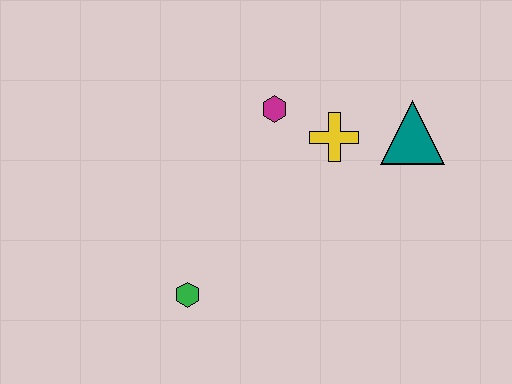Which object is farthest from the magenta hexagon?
The green hexagon is farthest from the magenta hexagon.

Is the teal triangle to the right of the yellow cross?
Yes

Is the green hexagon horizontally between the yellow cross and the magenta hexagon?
No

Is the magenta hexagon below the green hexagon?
No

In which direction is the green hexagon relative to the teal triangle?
The green hexagon is to the left of the teal triangle.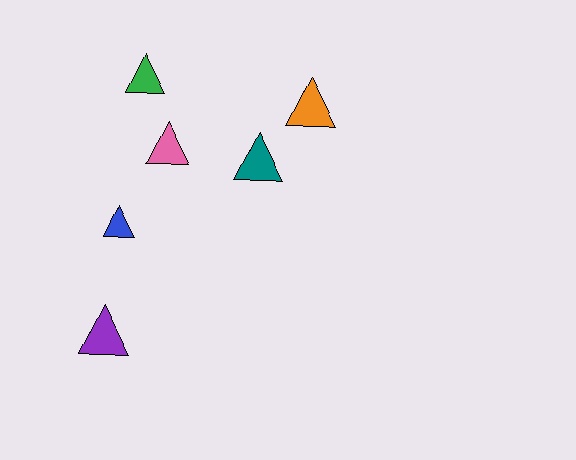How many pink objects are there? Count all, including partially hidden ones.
There is 1 pink object.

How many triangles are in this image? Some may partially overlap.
There are 6 triangles.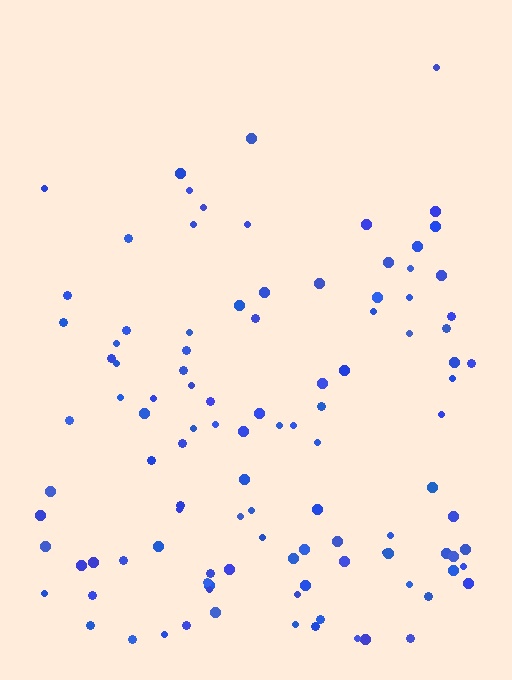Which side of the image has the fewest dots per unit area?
The top.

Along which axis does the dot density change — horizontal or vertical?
Vertical.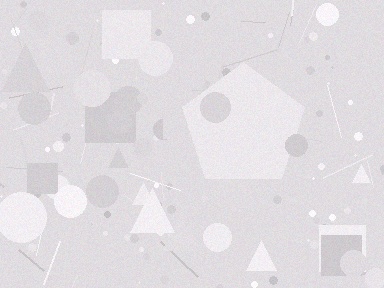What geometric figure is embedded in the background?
A pentagon is embedded in the background.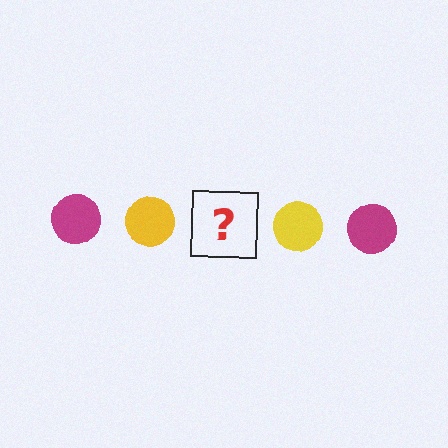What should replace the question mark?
The question mark should be replaced with a magenta circle.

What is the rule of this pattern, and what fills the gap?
The rule is that the pattern cycles through magenta, yellow circles. The gap should be filled with a magenta circle.